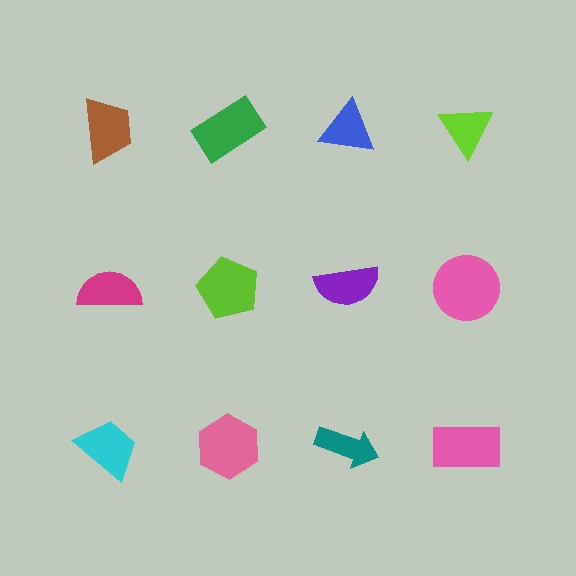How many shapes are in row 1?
4 shapes.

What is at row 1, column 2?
A green rectangle.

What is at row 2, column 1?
A magenta semicircle.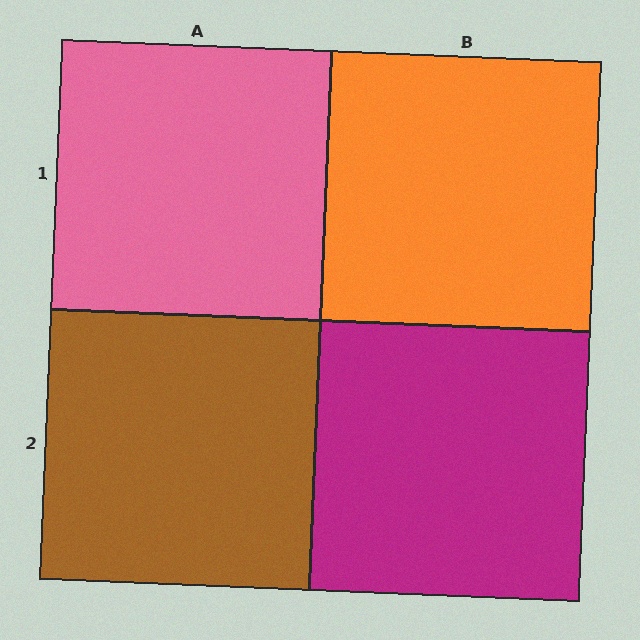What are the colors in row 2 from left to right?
Brown, magenta.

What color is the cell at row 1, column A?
Pink.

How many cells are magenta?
1 cell is magenta.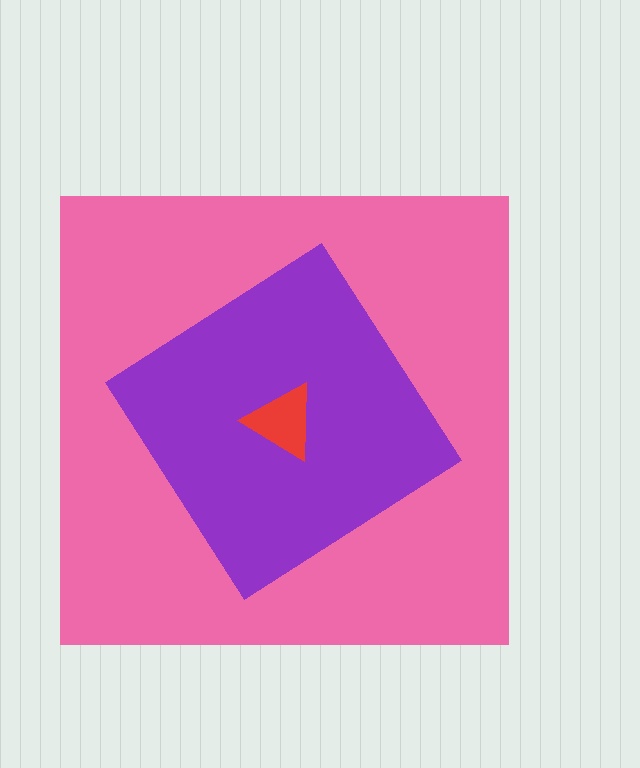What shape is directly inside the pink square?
The purple diamond.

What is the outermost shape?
The pink square.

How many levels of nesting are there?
3.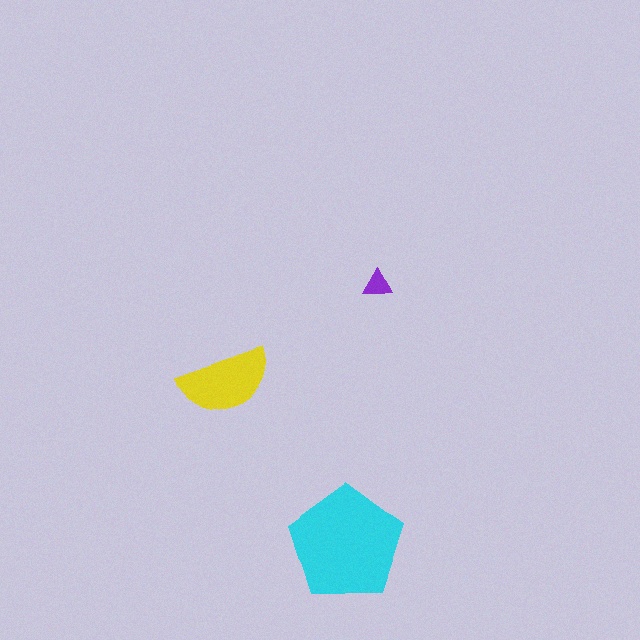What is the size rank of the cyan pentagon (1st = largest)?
1st.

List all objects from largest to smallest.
The cyan pentagon, the yellow semicircle, the purple triangle.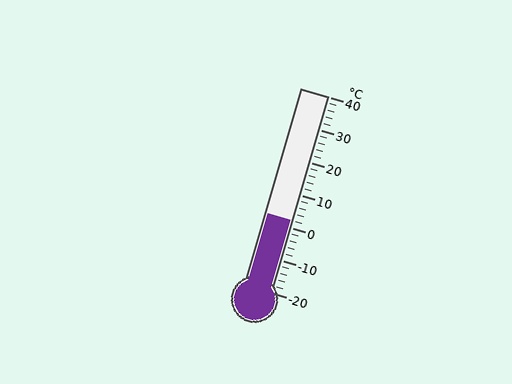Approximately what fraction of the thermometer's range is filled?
The thermometer is filled to approximately 35% of its range.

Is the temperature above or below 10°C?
The temperature is below 10°C.